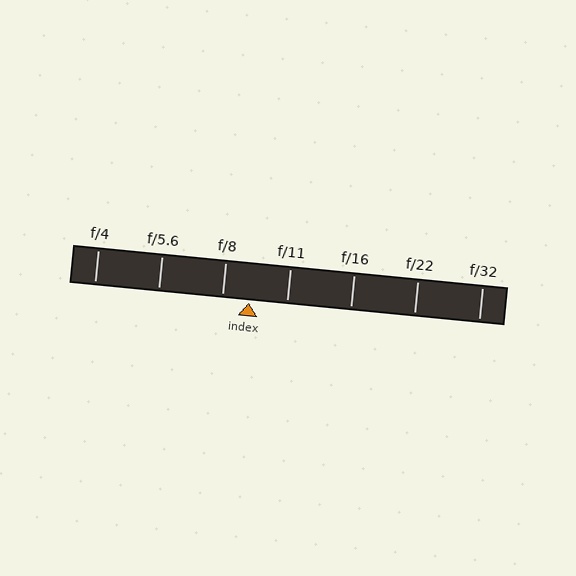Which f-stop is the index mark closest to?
The index mark is closest to f/8.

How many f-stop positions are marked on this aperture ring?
There are 7 f-stop positions marked.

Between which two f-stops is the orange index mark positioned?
The index mark is between f/8 and f/11.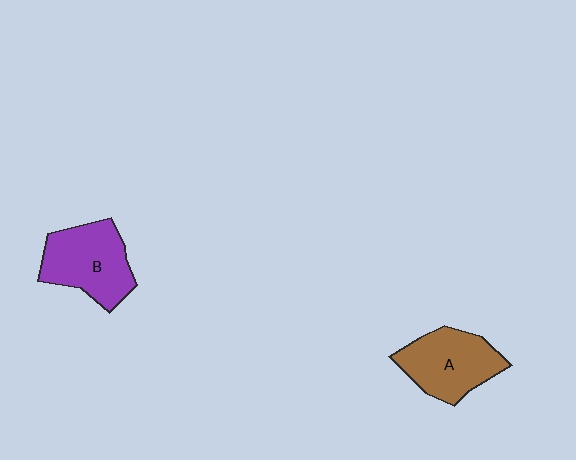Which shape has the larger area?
Shape B (purple).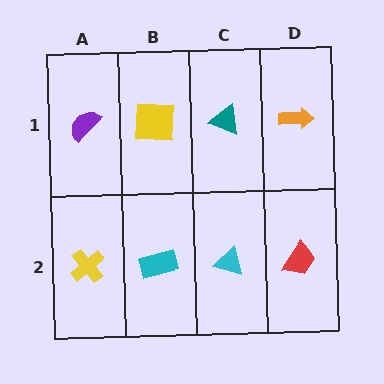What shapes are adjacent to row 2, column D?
An orange arrow (row 1, column D), a cyan triangle (row 2, column C).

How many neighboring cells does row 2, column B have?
3.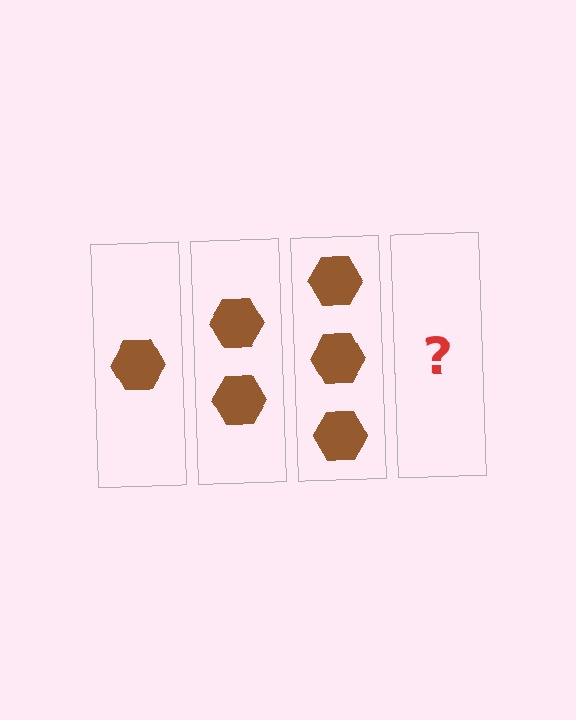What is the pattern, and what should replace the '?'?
The pattern is that each step adds one more hexagon. The '?' should be 4 hexagons.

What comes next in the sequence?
The next element should be 4 hexagons.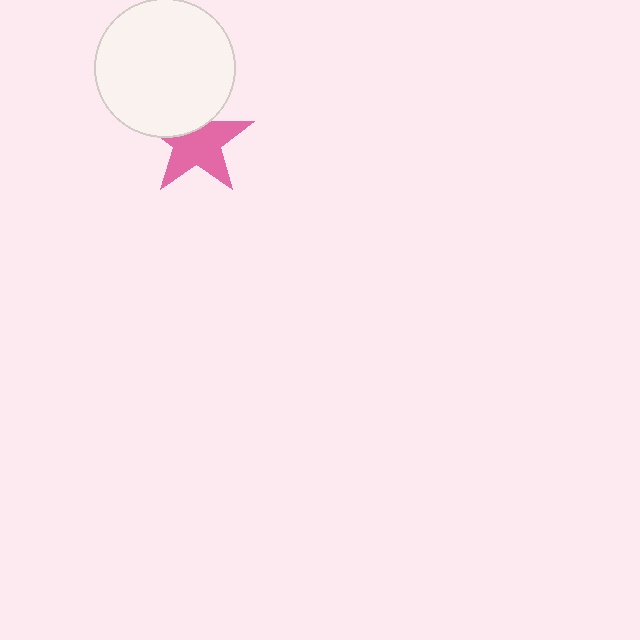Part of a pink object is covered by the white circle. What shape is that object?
It is a star.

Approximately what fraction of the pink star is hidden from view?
Roughly 32% of the pink star is hidden behind the white circle.